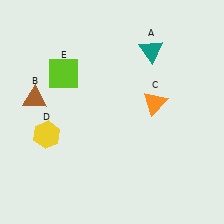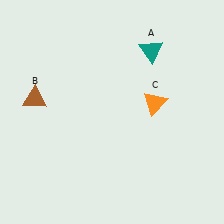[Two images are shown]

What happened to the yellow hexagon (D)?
The yellow hexagon (D) was removed in Image 2. It was in the bottom-left area of Image 1.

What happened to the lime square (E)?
The lime square (E) was removed in Image 2. It was in the top-left area of Image 1.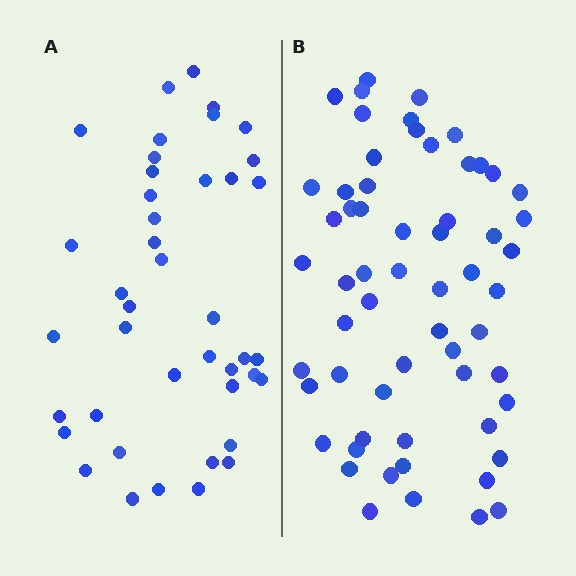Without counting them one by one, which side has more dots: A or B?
Region B (the right region) has more dots.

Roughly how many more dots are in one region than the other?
Region B has approximately 20 more dots than region A.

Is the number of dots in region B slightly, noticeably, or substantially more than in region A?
Region B has noticeably more, but not dramatically so. The ratio is roughly 1.4 to 1.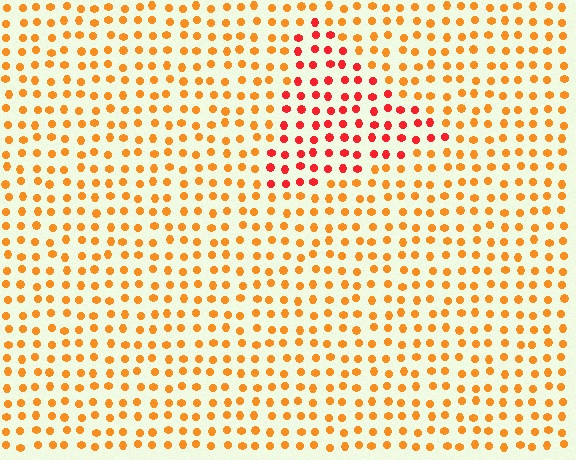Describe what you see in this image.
The image is filled with small orange elements in a uniform arrangement. A triangle-shaped region is visible where the elements are tinted to a slightly different hue, forming a subtle color boundary.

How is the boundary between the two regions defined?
The boundary is defined purely by a slight shift in hue (about 34 degrees). Spacing, size, and orientation are identical on both sides.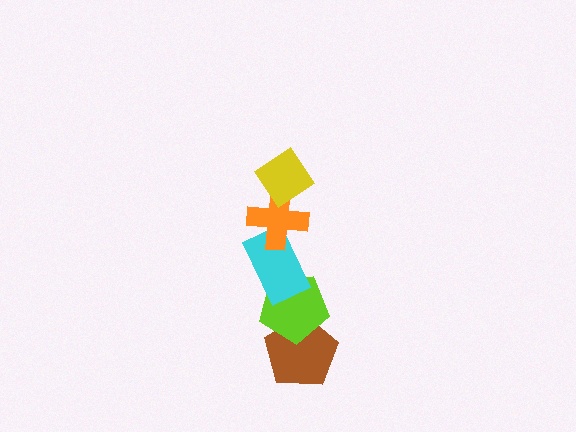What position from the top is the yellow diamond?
The yellow diamond is 1st from the top.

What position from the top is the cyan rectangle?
The cyan rectangle is 3rd from the top.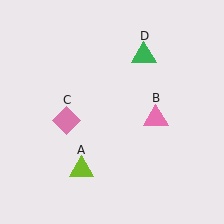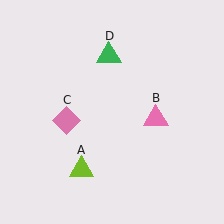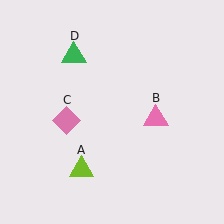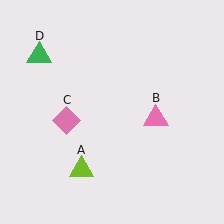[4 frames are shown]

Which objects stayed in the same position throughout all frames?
Lime triangle (object A) and pink triangle (object B) and pink diamond (object C) remained stationary.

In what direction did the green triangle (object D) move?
The green triangle (object D) moved left.